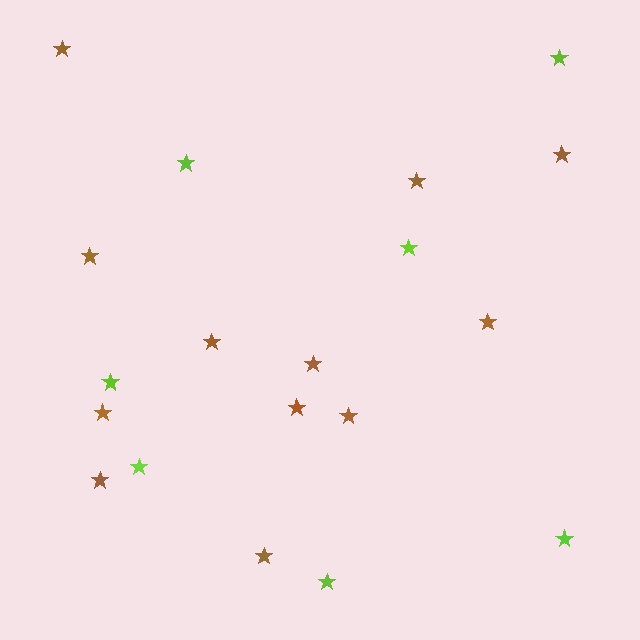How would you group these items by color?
There are 2 groups: one group of lime stars (7) and one group of brown stars (12).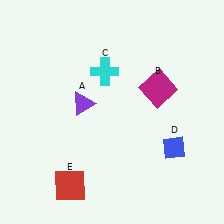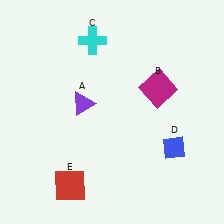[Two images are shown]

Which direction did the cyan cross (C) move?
The cyan cross (C) moved up.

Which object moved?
The cyan cross (C) moved up.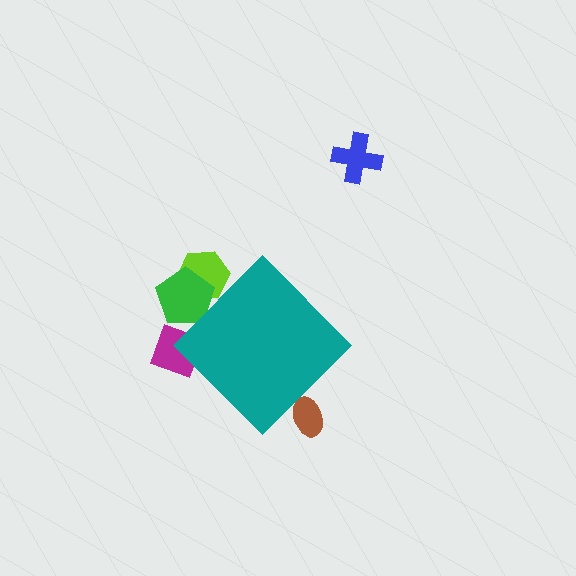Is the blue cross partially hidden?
No, the blue cross is fully visible.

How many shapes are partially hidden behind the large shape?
4 shapes are partially hidden.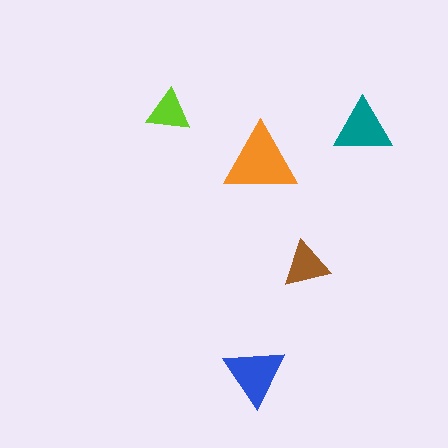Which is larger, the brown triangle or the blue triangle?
The blue one.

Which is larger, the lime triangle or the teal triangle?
The teal one.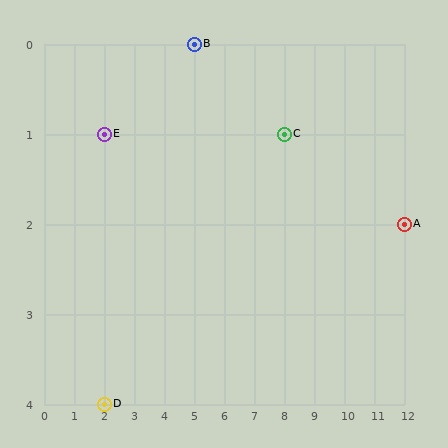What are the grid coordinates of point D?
Point D is at grid coordinates (2, 4).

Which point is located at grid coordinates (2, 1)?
Point E is at (2, 1).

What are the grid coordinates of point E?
Point E is at grid coordinates (2, 1).